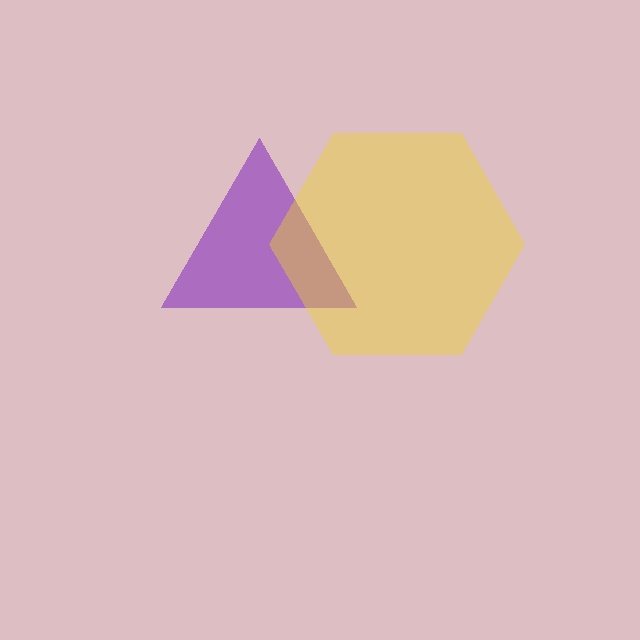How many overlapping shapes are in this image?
There are 2 overlapping shapes in the image.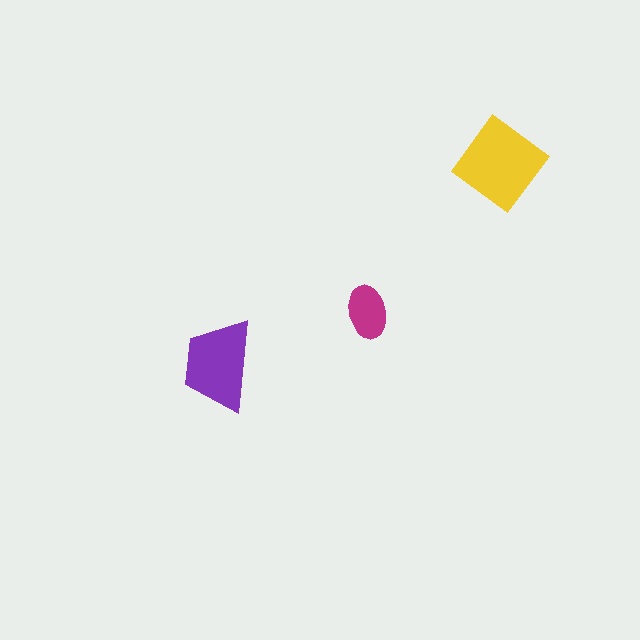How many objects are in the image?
There are 3 objects in the image.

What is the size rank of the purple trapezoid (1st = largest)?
2nd.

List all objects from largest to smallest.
The yellow diamond, the purple trapezoid, the magenta ellipse.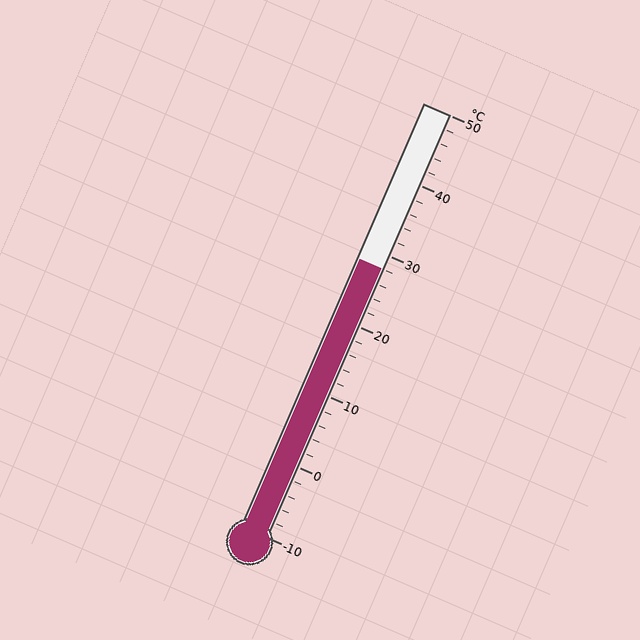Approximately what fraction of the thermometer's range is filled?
The thermometer is filled to approximately 65% of its range.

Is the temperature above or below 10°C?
The temperature is above 10°C.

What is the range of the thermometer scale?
The thermometer scale ranges from -10°C to 50°C.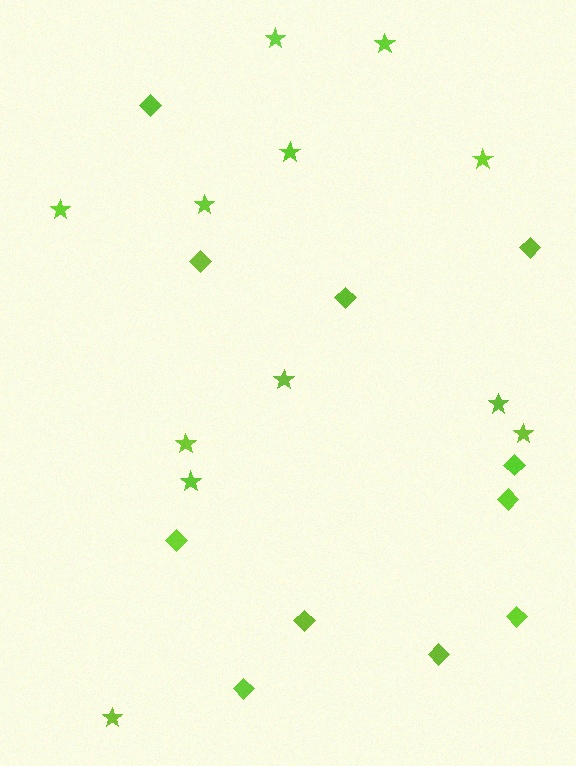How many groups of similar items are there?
There are 2 groups: one group of stars (12) and one group of diamonds (11).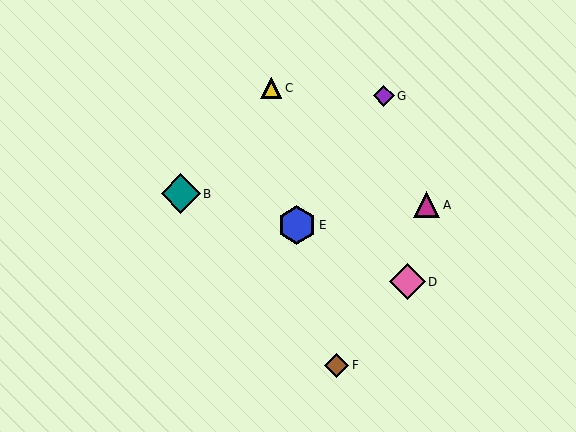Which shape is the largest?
The teal diamond (labeled B) is the largest.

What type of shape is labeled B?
Shape B is a teal diamond.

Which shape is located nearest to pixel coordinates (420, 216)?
The magenta triangle (labeled A) at (427, 205) is nearest to that location.